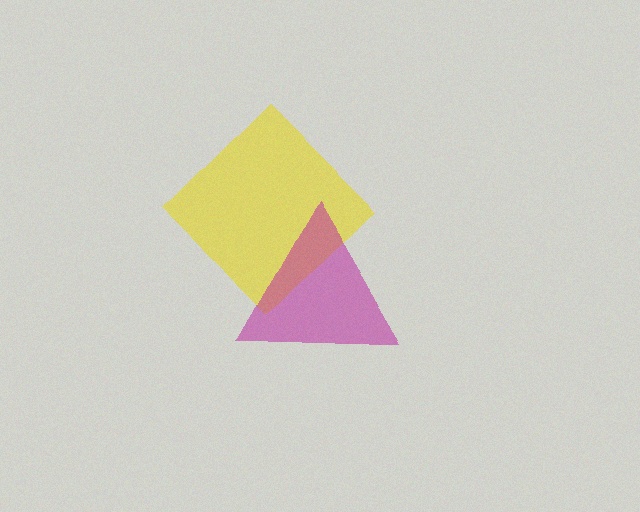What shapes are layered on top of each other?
The layered shapes are: a yellow diamond, a magenta triangle.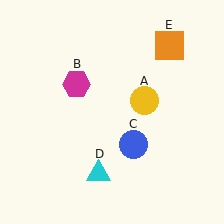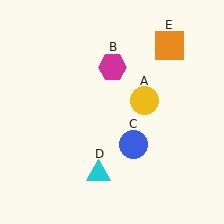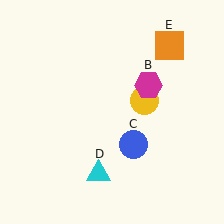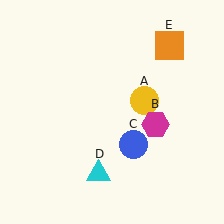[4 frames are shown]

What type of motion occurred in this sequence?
The magenta hexagon (object B) rotated clockwise around the center of the scene.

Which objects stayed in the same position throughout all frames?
Yellow circle (object A) and blue circle (object C) and cyan triangle (object D) and orange square (object E) remained stationary.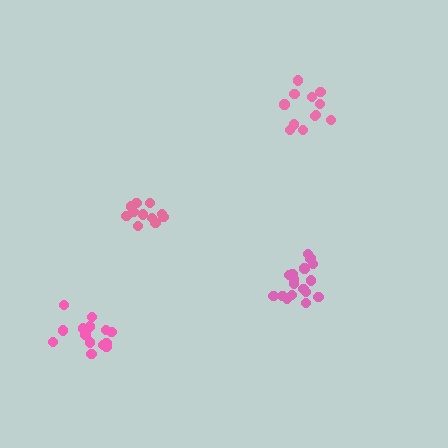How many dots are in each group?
Group 1: 12 dots, Group 2: 11 dots, Group 3: 17 dots, Group 4: 14 dots (54 total).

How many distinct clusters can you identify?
There are 4 distinct clusters.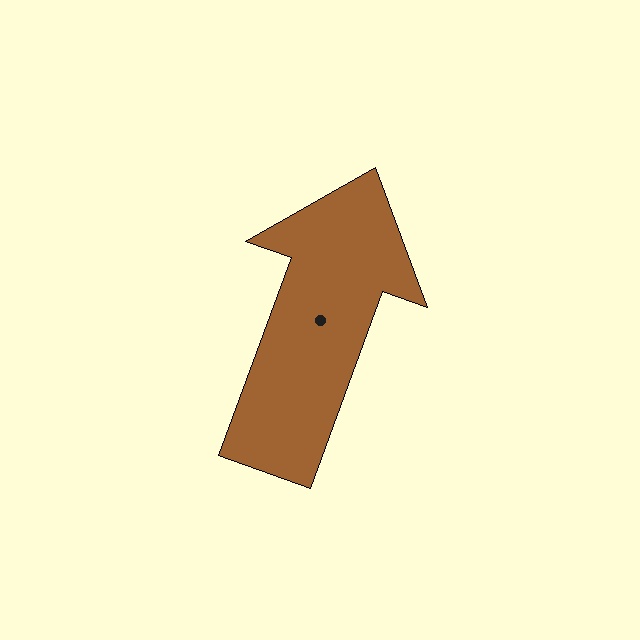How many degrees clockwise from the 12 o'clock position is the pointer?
Approximately 20 degrees.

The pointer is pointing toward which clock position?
Roughly 1 o'clock.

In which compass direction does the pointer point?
North.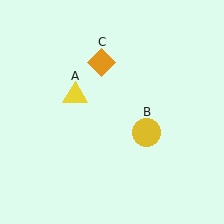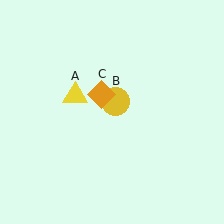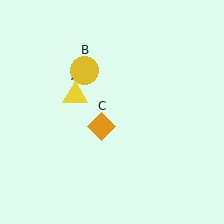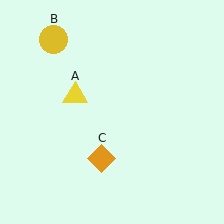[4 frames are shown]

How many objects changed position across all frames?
2 objects changed position: yellow circle (object B), orange diamond (object C).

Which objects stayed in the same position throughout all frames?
Yellow triangle (object A) remained stationary.